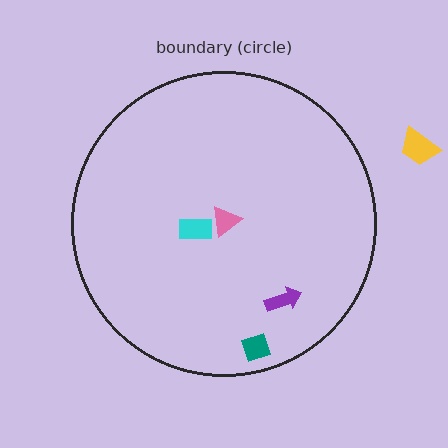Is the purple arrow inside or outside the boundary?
Inside.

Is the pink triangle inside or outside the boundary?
Inside.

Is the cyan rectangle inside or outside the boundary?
Inside.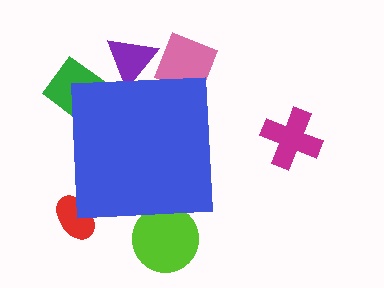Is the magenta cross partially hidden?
No, the magenta cross is fully visible.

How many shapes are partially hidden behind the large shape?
5 shapes are partially hidden.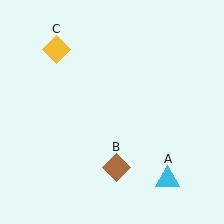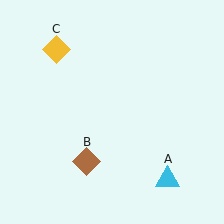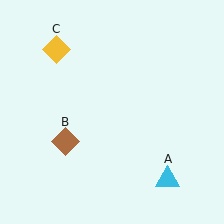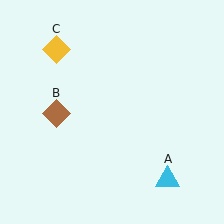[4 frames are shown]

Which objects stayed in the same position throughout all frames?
Cyan triangle (object A) and yellow diamond (object C) remained stationary.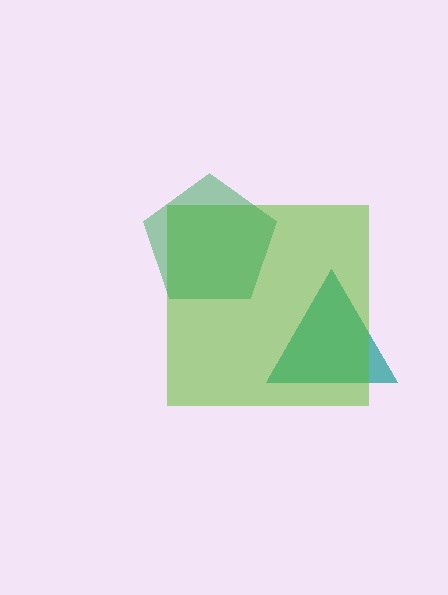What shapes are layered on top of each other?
The layered shapes are: a teal triangle, a lime square, a green pentagon.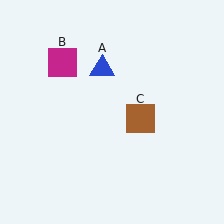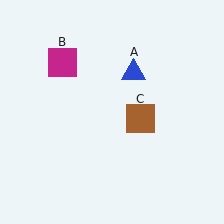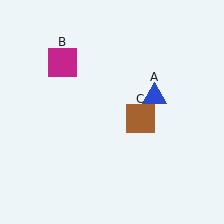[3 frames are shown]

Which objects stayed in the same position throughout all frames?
Magenta square (object B) and brown square (object C) remained stationary.